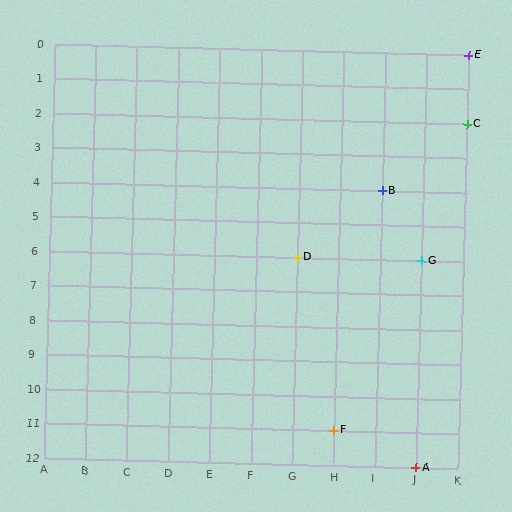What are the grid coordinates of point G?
Point G is at grid coordinates (J, 6).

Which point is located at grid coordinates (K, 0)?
Point E is at (K, 0).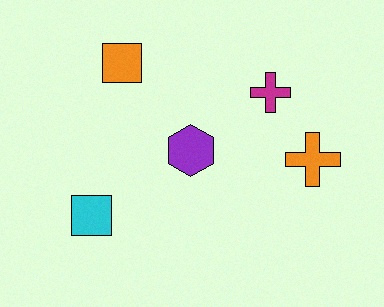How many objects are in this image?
There are 5 objects.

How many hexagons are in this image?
There is 1 hexagon.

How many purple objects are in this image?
There is 1 purple object.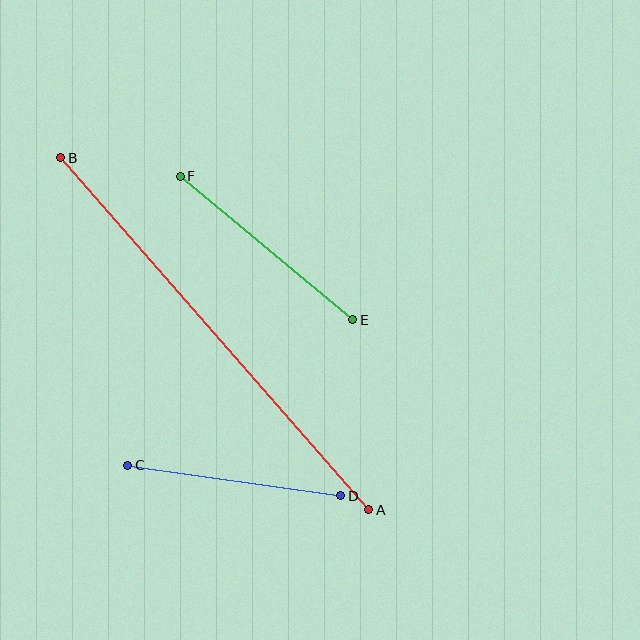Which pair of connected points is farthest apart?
Points A and B are farthest apart.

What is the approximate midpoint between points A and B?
The midpoint is at approximately (215, 334) pixels.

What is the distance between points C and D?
The distance is approximately 215 pixels.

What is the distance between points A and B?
The distance is approximately 468 pixels.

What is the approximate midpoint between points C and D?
The midpoint is at approximately (234, 481) pixels.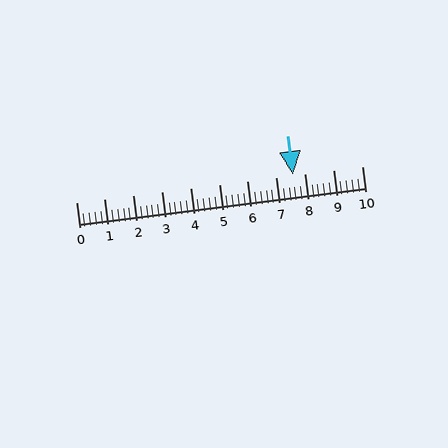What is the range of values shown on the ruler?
The ruler shows values from 0 to 10.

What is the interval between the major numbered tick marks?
The major tick marks are spaced 1 units apart.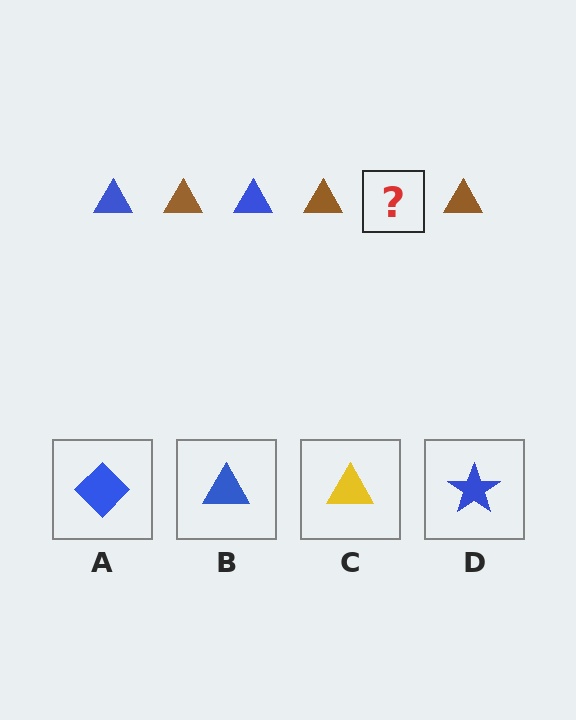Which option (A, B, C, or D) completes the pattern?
B.